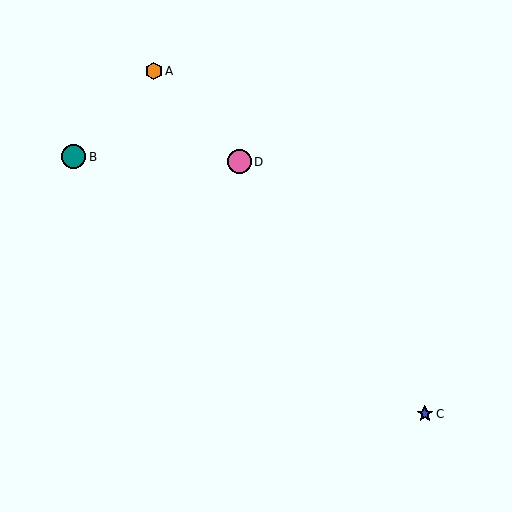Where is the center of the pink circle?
The center of the pink circle is at (239, 162).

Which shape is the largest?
The pink circle (labeled D) is the largest.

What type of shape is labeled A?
Shape A is an orange hexagon.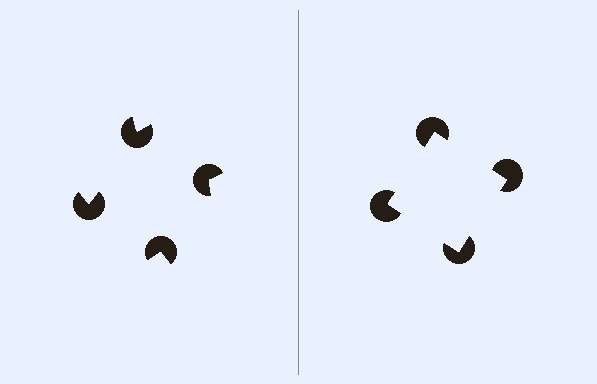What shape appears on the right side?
An illusory square.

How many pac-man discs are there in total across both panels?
8 — 4 on each side.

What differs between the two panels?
The pac-man discs are positioned identically on both sides; only the wedge orientations differ. On the right they align to a square; on the left they are misaligned.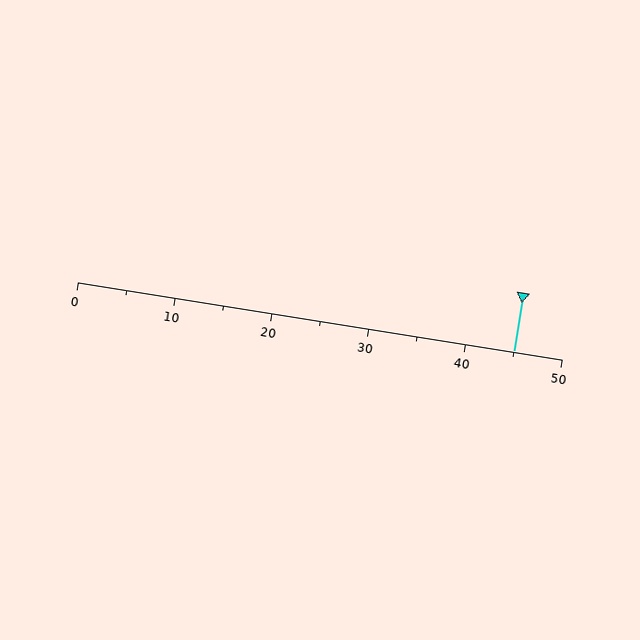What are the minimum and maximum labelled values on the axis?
The axis runs from 0 to 50.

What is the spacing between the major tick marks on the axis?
The major ticks are spaced 10 apart.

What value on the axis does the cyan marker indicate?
The marker indicates approximately 45.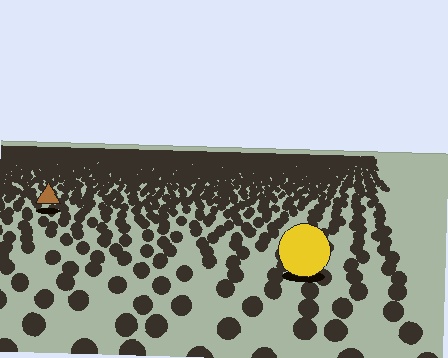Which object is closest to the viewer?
The yellow circle is closest. The texture marks near it are larger and more spread out.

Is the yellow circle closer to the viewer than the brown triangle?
Yes. The yellow circle is closer — you can tell from the texture gradient: the ground texture is coarser near it.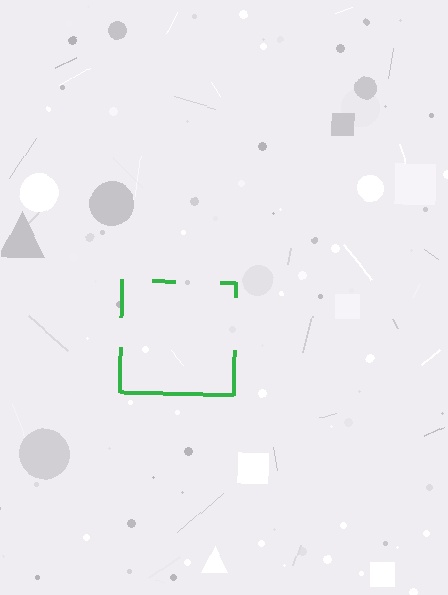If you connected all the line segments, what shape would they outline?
They would outline a square.